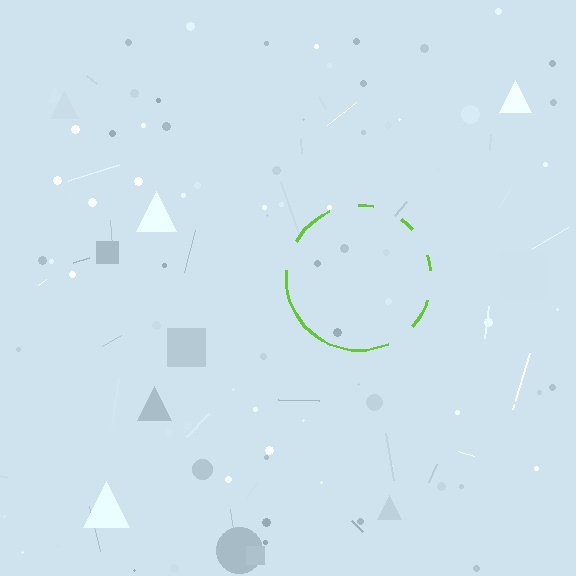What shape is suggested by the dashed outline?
The dashed outline suggests a circle.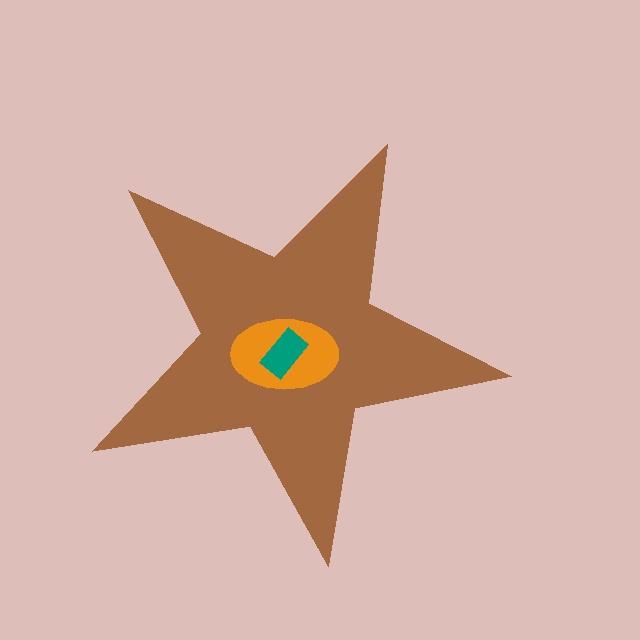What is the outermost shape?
The brown star.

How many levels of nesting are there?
3.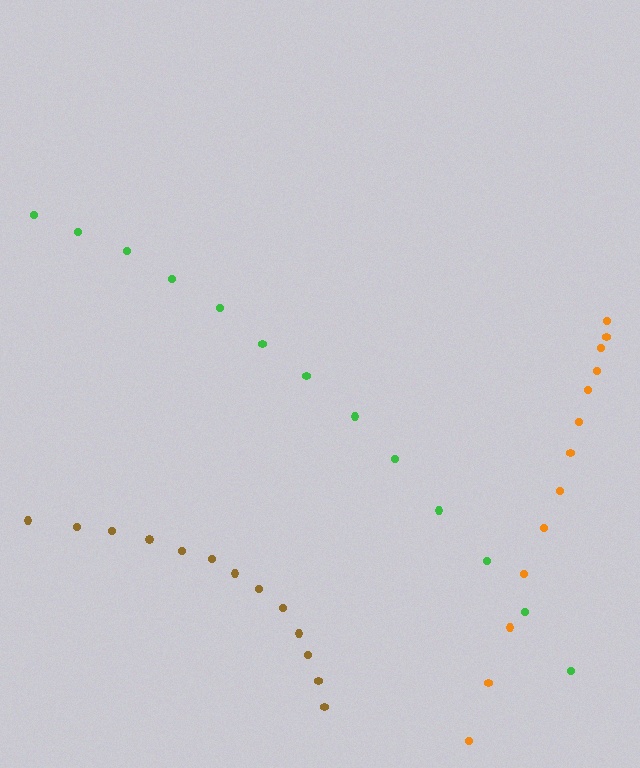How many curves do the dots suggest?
There are 3 distinct paths.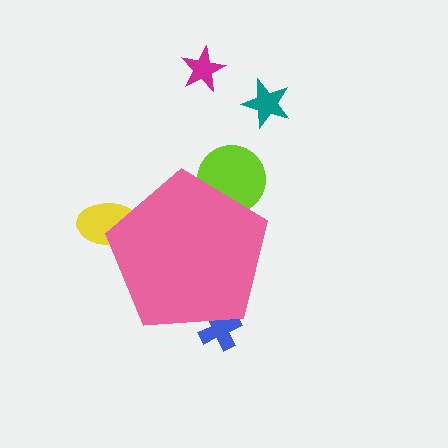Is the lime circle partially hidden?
Yes, the lime circle is partially hidden behind the pink pentagon.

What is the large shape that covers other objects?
A pink pentagon.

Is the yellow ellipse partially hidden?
Yes, the yellow ellipse is partially hidden behind the pink pentagon.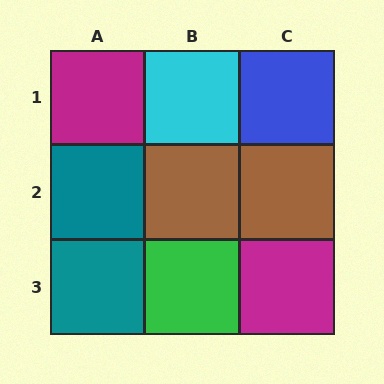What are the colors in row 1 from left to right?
Magenta, cyan, blue.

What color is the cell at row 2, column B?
Brown.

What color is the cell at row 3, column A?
Teal.